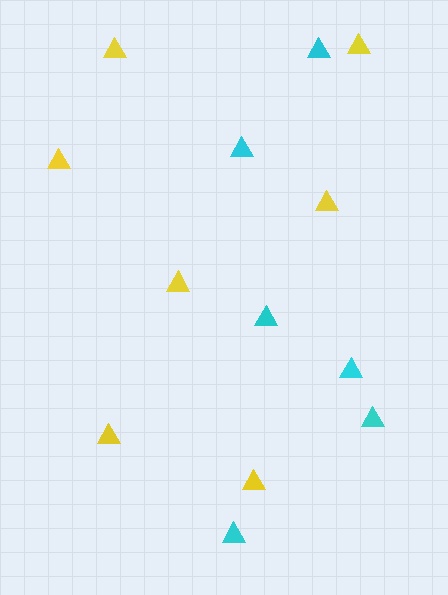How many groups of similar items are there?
There are 2 groups: one group of cyan triangles (6) and one group of yellow triangles (7).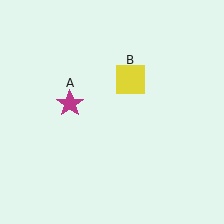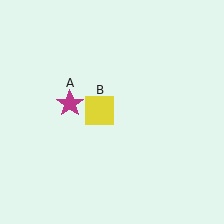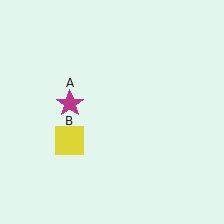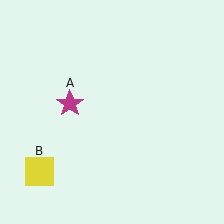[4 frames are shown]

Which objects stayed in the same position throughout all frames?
Magenta star (object A) remained stationary.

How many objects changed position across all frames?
1 object changed position: yellow square (object B).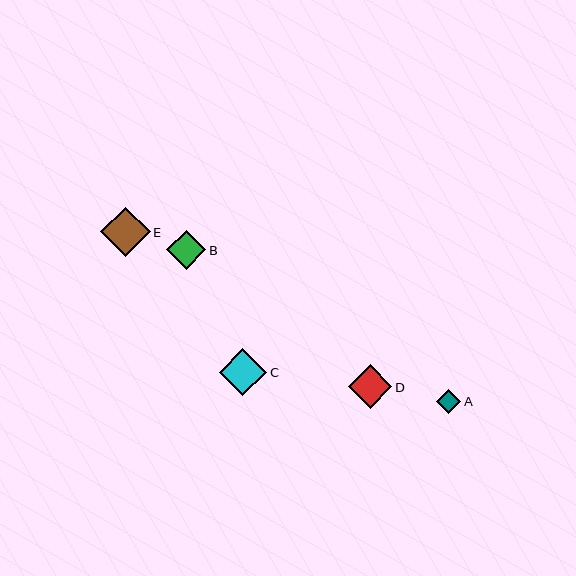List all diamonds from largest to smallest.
From largest to smallest: E, C, D, B, A.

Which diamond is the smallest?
Diamond A is the smallest with a size of approximately 24 pixels.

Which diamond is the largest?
Diamond E is the largest with a size of approximately 50 pixels.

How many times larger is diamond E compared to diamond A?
Diamond E is approximately 2.1 times the size of diamond A.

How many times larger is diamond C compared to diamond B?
Diamond C is approximately 1.2 times the size of diamond B.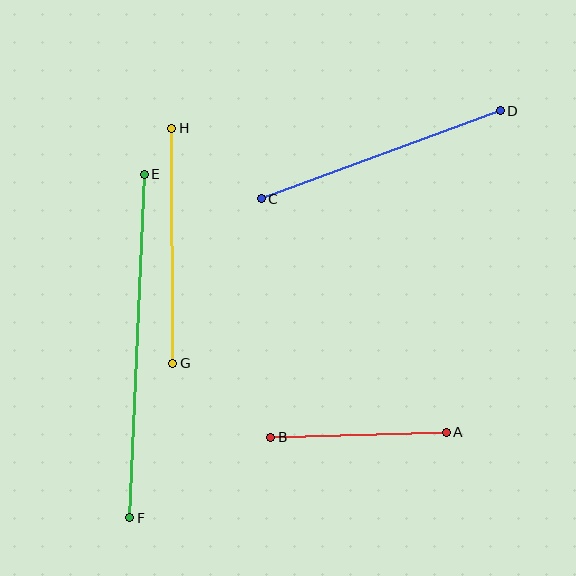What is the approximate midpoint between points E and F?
The midpoint is at approximately (137, 346) pixels.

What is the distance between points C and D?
The distance is approximately 255 pixels.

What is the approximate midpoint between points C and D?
The midpoint is at approximately (381, 155) pixels.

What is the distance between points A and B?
The distance is approximately 175 pixels.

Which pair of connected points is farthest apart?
Points E and F are farthest apart.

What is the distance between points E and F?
The distance is approximately 344 pixels.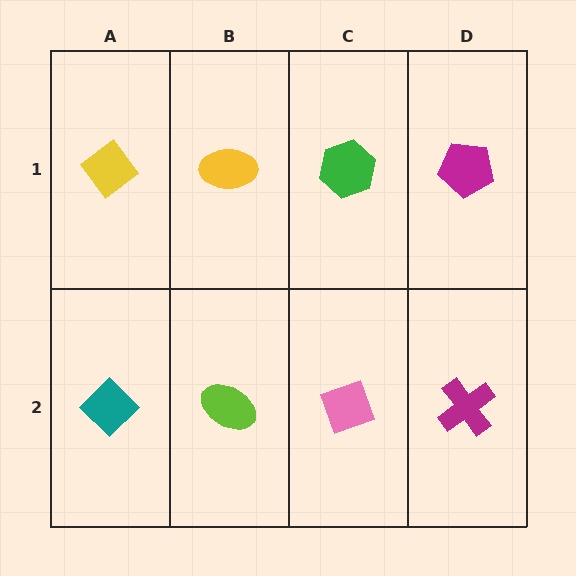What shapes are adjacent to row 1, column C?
A pink diamond (row 2, column C), a yellow ellipse (row 1, column B), a magenta pentagon (row 1, column D).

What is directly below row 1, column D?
A magenta cross.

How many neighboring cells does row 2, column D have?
2.